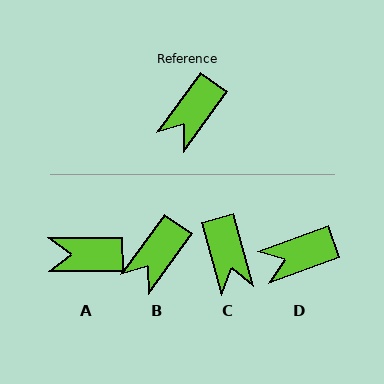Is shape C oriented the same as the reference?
No, it is off by about 51 degrees.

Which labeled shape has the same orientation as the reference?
B.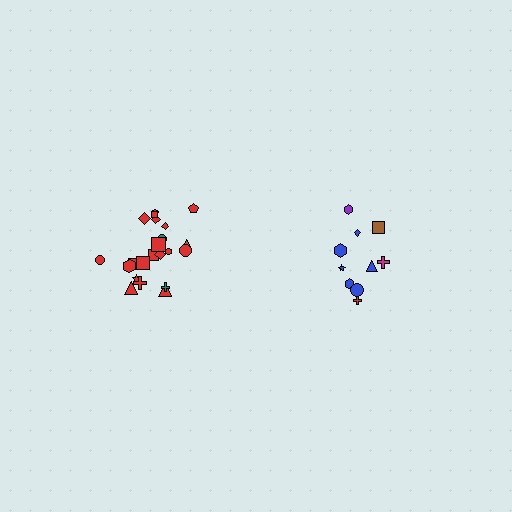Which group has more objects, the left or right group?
The left group.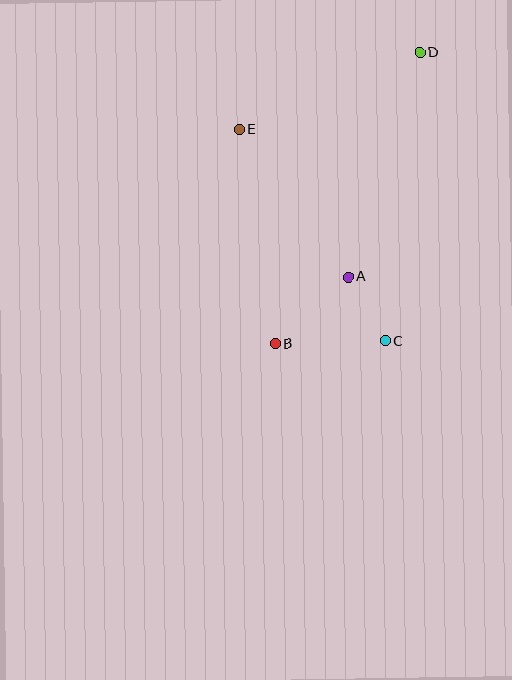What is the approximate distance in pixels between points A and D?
The distance between A and D is approximately 235 pixels.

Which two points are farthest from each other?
Points B and D are farthest from each other.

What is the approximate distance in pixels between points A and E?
The distance between A and E is approximately 183 pixels.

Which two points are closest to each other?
Points A and C are closest to each other.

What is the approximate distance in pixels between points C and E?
The distance between C and E is approximately 257 pixels.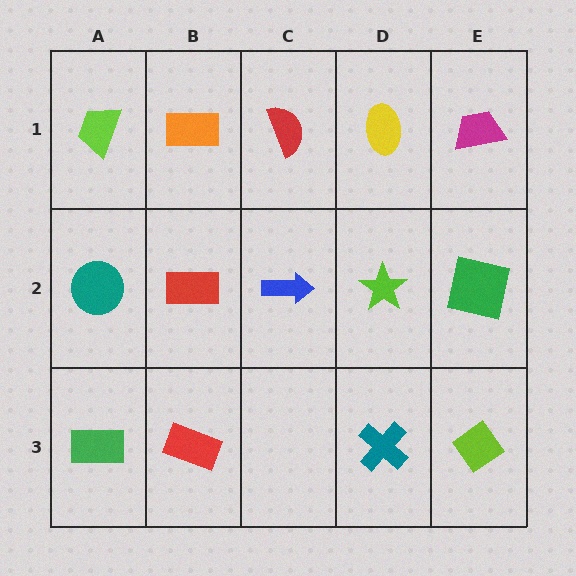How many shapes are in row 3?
4 shapes.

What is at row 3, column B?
A red rectangle.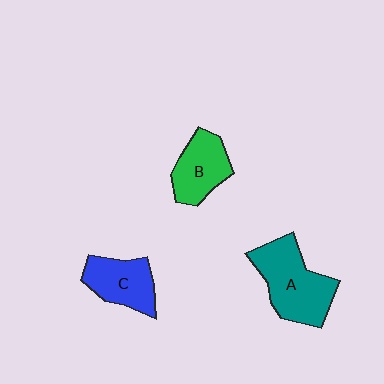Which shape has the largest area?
Shape A (teal).